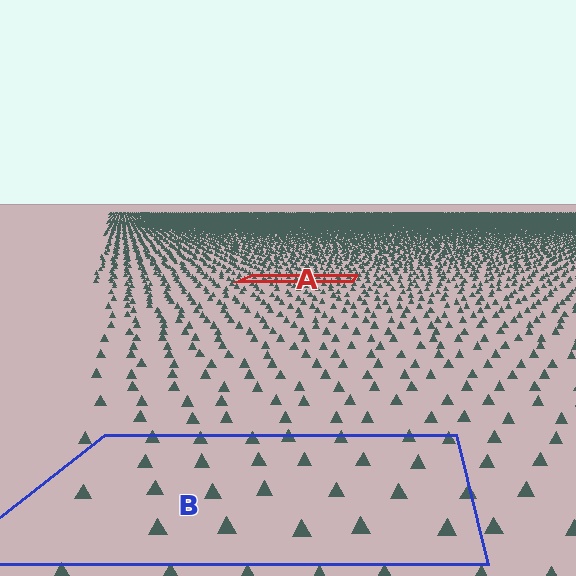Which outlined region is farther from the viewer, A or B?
Region A is farther from the viewer — the texture elements inside it appear smaller and more densely packed.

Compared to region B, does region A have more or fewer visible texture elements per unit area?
Region A has more texture elements per unit area — they are packed more densely because it is farther away.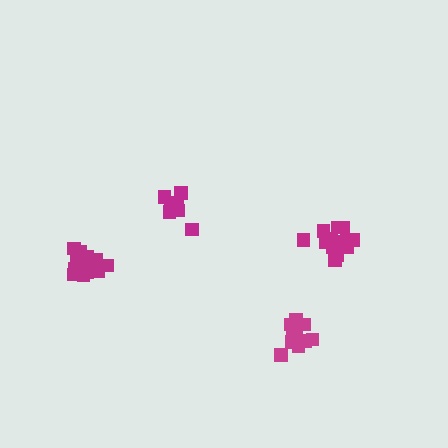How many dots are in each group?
Group 1: 9 dots, Group 2: 11 dots, Group 3: 15 dots, Group 4: 13 dots (48 total).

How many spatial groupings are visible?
There are 4 spatial groupings.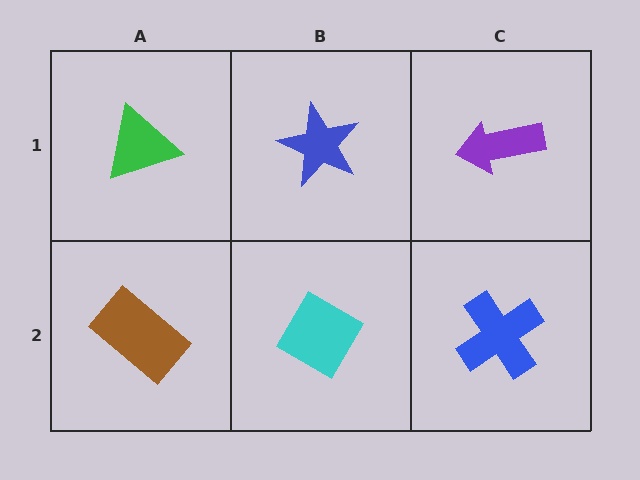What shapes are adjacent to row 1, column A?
A brown rectangle (row 2, column A), a blue star (row 1, column B).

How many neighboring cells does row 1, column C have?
2.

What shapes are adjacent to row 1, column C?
A blue cross (row 2, column C), a blue star (row 1, column B).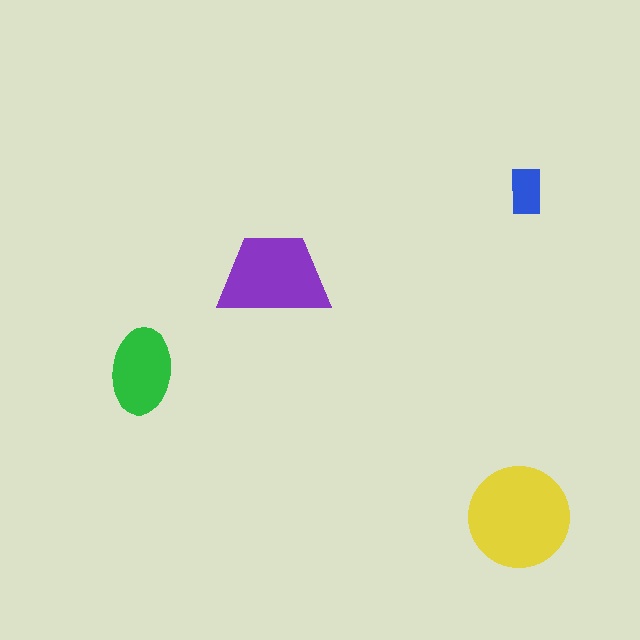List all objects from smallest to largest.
The blue rectangle, the green ellipse, the purple trapezoid, the yellow circle.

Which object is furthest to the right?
The blue rectangle is rightmost.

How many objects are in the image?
There are 4 objects in the image.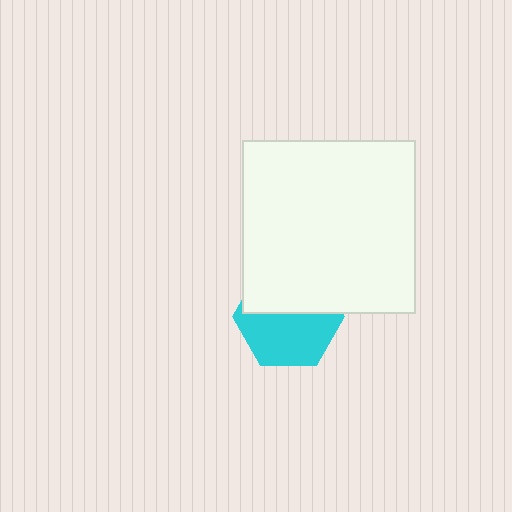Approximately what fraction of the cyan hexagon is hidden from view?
Roughly 45% of the cyan hexagon is hidden behind the white square.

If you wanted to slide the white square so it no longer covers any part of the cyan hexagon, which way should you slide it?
Slide it up — that is the most direct way to separate the two shapes.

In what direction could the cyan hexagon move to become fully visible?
The cyan hexagon could move down. That would shift it out from behind the white square entirely.